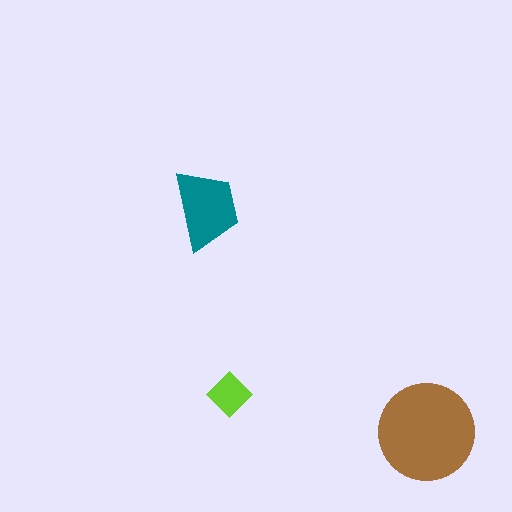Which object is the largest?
The brown circle.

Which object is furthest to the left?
The teal trapezoid is leftmost.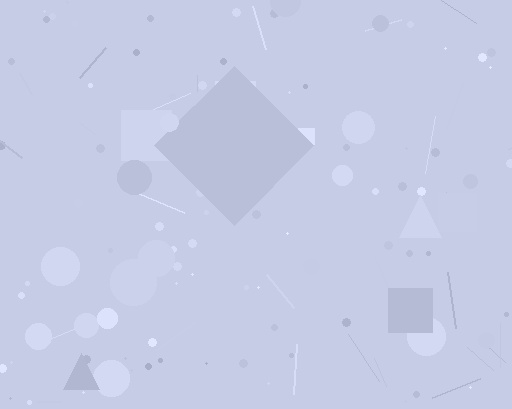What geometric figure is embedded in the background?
A diamond is embedded in the background.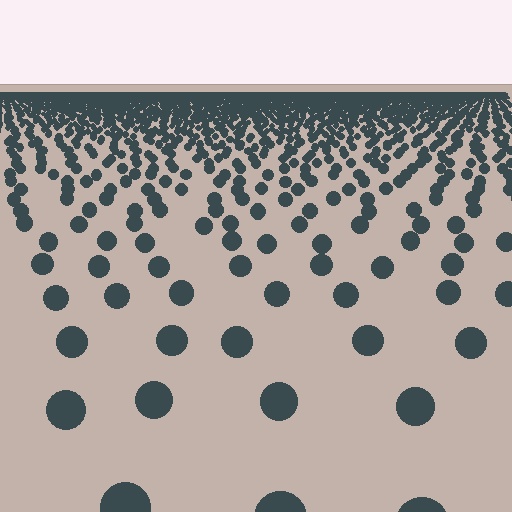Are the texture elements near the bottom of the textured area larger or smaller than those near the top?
Larger. Near the bottom, elements are closer to the viewer and appear at a bigger on-screen size.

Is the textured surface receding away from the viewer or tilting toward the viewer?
The surface is receding away from the viewer. Texture elements get smaller and denser toward the top.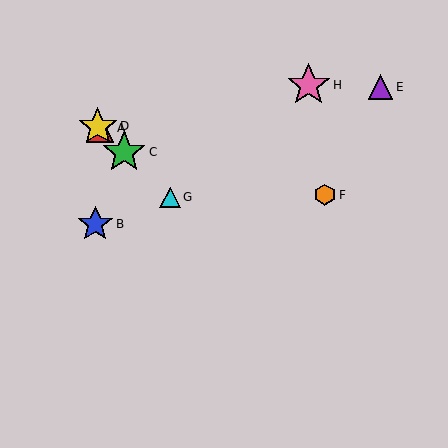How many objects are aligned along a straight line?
4 objects (A, C, D, G) are aligned along a straight line.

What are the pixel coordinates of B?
Object B is at (95, 224).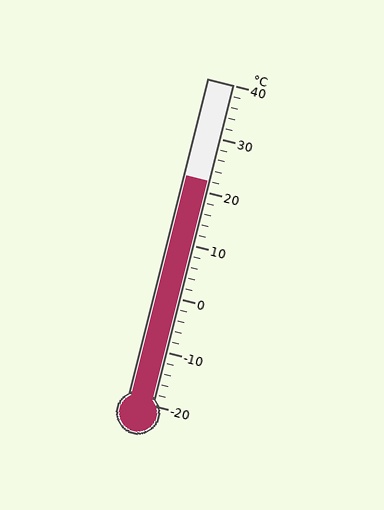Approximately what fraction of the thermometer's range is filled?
The thermometer is filled to approximately 70% of its range.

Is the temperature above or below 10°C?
The temperature is above 10°C.